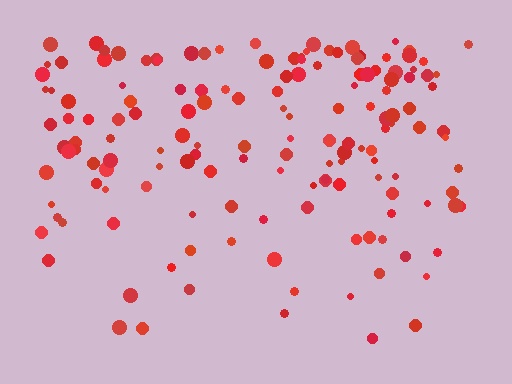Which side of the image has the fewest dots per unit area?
The bottom.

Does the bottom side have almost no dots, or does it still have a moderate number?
Still a moderate number, just noticeably fewer than the top.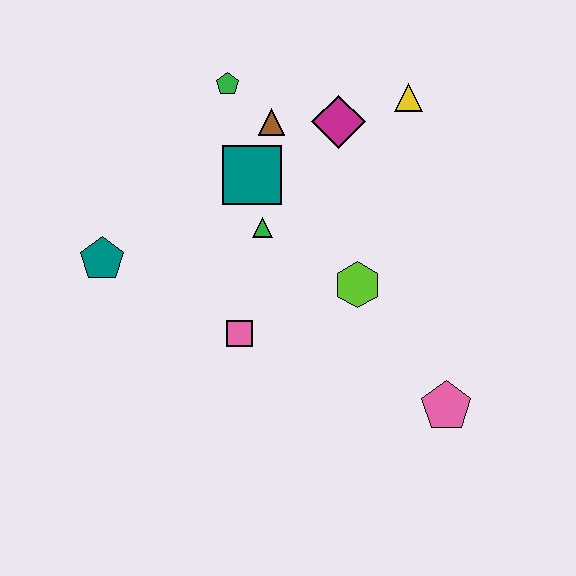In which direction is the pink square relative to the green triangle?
The pink square is below the green triangle.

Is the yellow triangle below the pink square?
No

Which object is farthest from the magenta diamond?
The pink pentagon is farthest from the magenta diamond.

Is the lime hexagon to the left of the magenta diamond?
No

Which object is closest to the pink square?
The green triangle is closest to the pink square.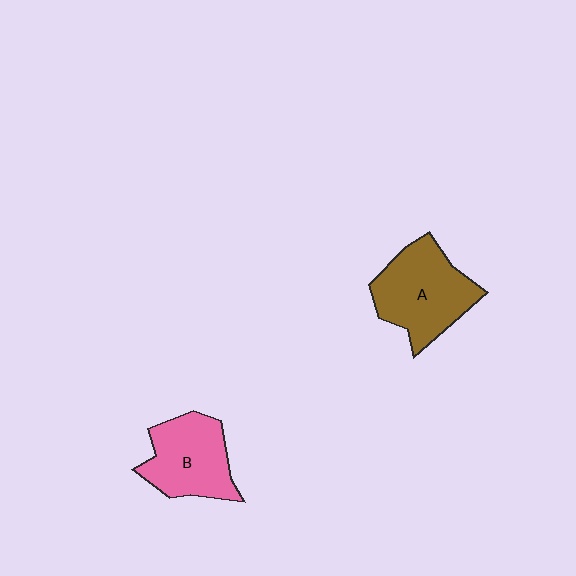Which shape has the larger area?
Shape A (brown).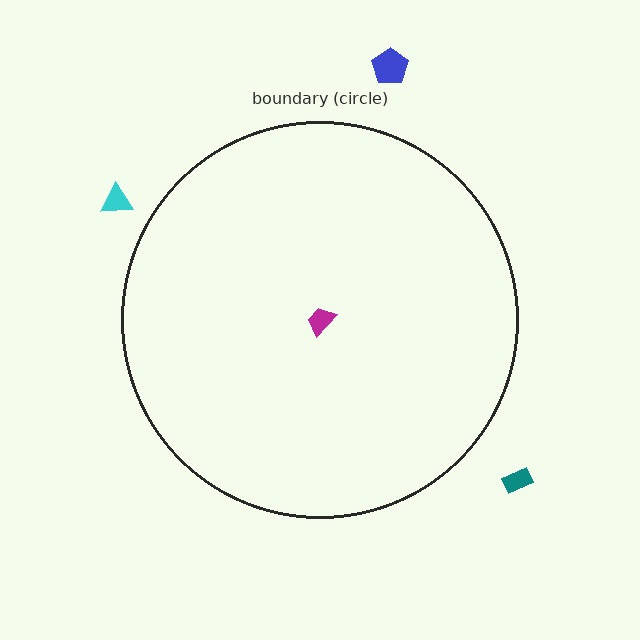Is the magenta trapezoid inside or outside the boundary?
Inside.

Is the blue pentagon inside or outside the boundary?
Outside.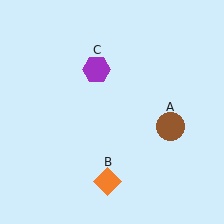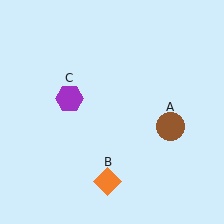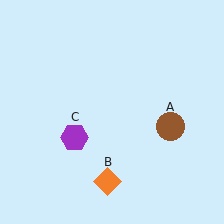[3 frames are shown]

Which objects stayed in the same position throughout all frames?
Brown circle (object A) and orange diamond (object B) remained stationary.